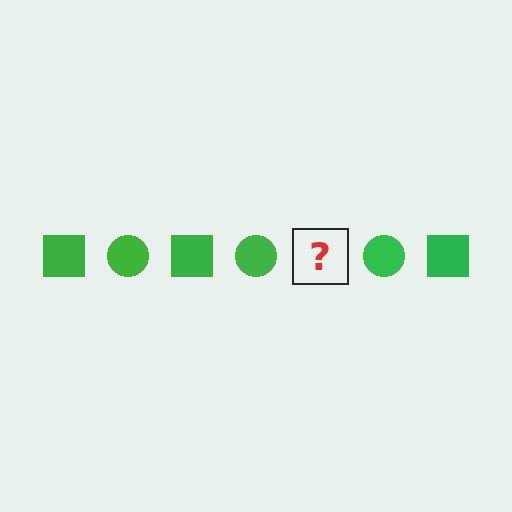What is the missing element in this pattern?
The missing element is a green square.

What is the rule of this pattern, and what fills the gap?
The rule is that the pattern cycles through square, circle shapes in green. The gap should be filled with a green square.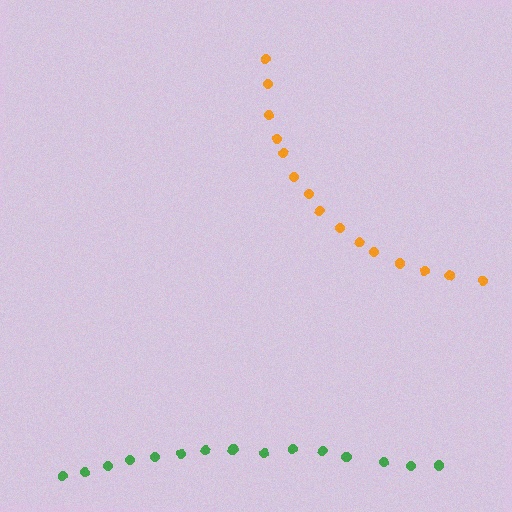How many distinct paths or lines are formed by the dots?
There are 2 distinct paths.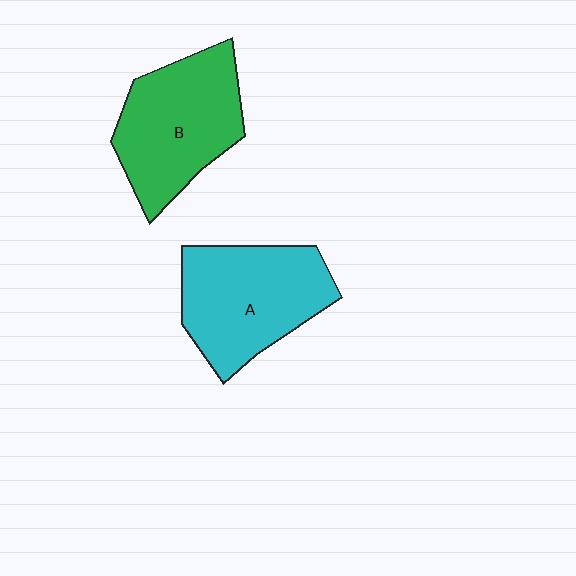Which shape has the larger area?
Shape A (cyan).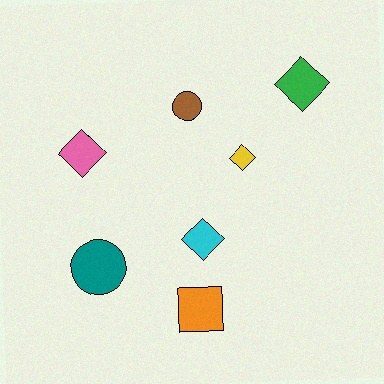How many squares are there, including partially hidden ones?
There is 1 square.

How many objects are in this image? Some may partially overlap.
There are 7 objects.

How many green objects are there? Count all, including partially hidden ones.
There is 1 green object.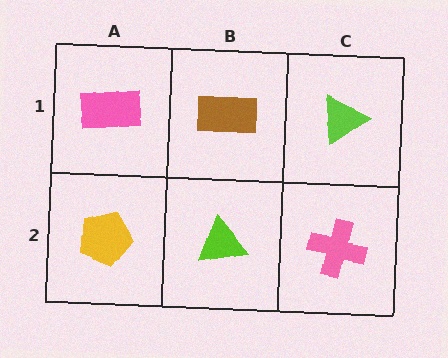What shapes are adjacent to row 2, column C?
A lime triangle (row 1, column C), a lime triangle (row 2, column B).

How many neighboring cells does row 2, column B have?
3.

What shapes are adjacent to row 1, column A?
A yellow pentagon (row 2, column A), a brown rectangle (row 1, column B).